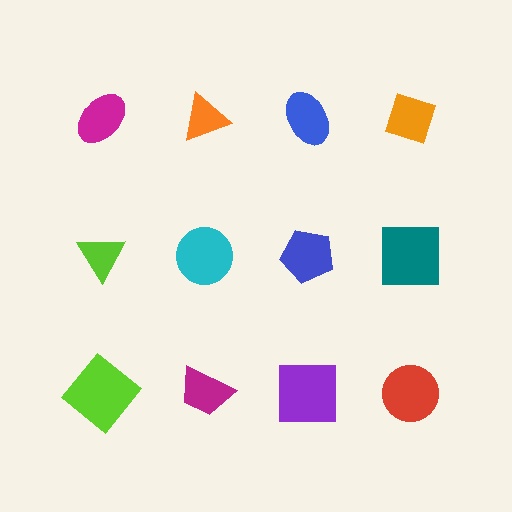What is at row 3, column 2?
A magenta trapezoid.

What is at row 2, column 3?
A blue pentagon.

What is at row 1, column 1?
A magenta ellipse.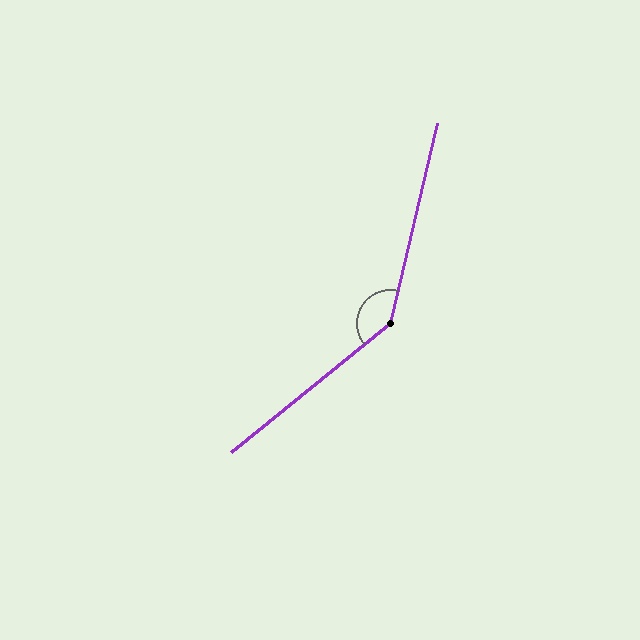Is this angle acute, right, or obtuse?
It is obtuse.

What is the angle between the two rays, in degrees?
Approximately 142 degrees.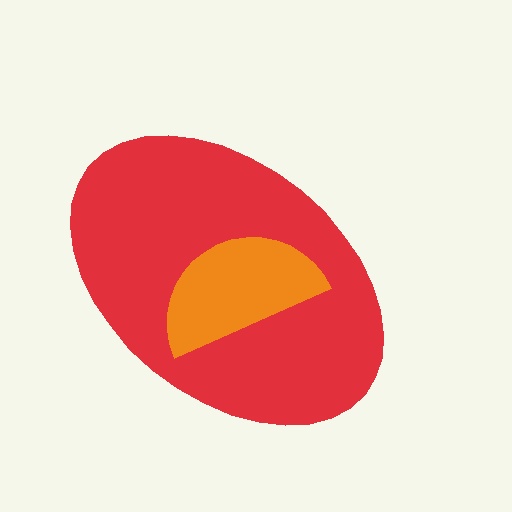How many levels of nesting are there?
2.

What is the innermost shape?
The orange semicircle.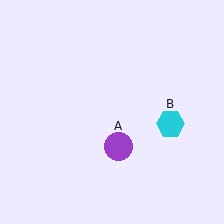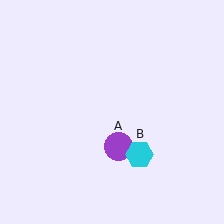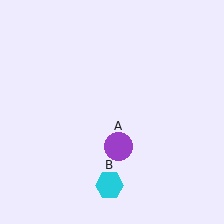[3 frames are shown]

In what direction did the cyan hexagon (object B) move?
The cyan hexagon (object B) moved down and to the left.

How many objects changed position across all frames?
1 object changed position: cyan hexagon (object B).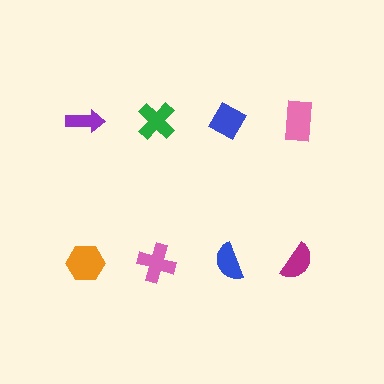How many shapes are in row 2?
4 shapes.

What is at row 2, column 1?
An orange hexagon.